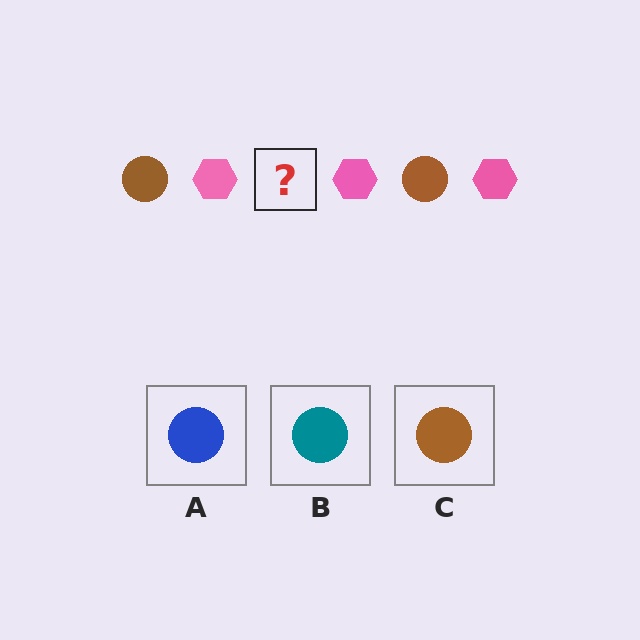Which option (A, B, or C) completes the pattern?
C.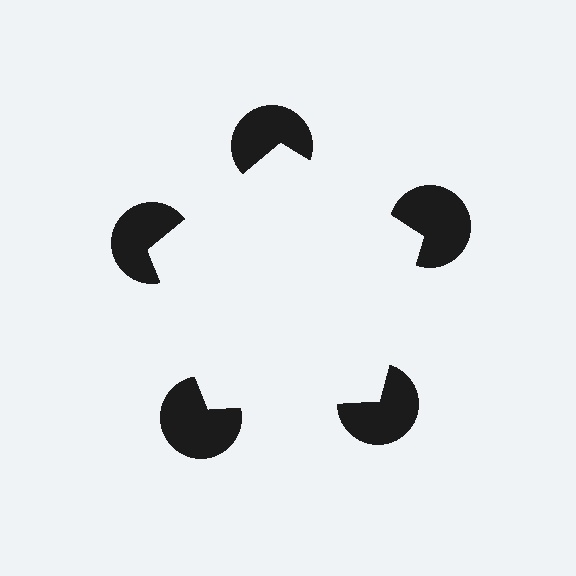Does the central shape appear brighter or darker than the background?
It typically appears slightly brighter than the background, even though no actual brightness change is drawn.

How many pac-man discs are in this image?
There are 5 — one at each vertex of the illusory pentagon.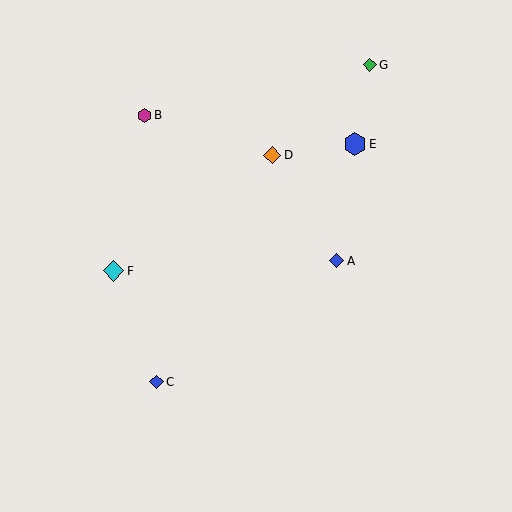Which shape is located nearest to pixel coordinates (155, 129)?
The magenta hexagon (labeled B) at (144, 115) is nearest to that location.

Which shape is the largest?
The blue hexagon (labeled E) is the largest.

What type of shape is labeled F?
Shape F is a cyan diamond.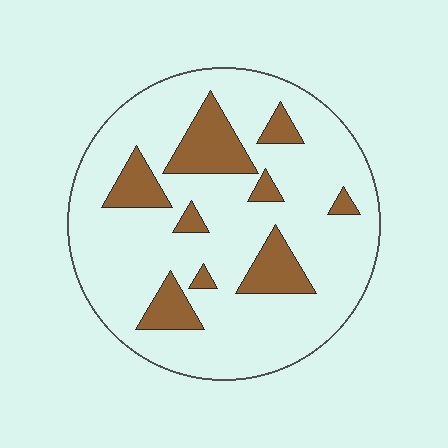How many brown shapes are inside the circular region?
9.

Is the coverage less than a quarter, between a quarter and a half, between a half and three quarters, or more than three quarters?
Less than a quarter.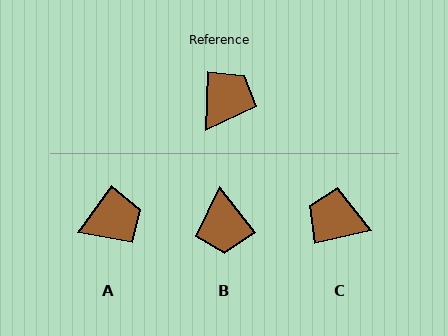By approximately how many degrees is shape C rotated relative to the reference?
Approximately 104 degrees counter-clockwise.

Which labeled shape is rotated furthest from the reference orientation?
B, about 140 degrees away.